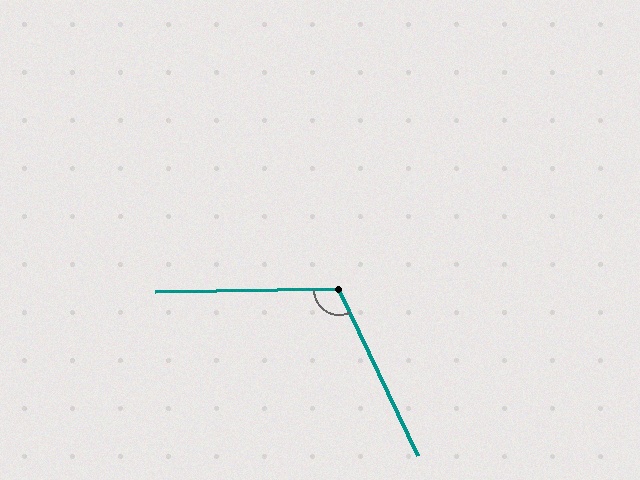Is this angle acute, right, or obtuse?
It is obtuse.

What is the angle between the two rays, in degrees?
Approximately 115 degrees.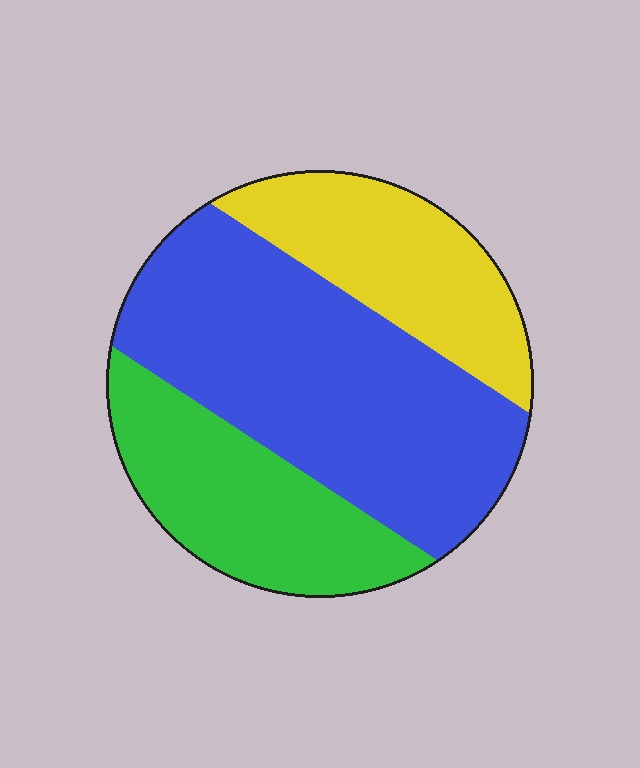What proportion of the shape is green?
Green takes up about one quarter (1/4) of the shape.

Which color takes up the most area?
Blue, at roughly 50%.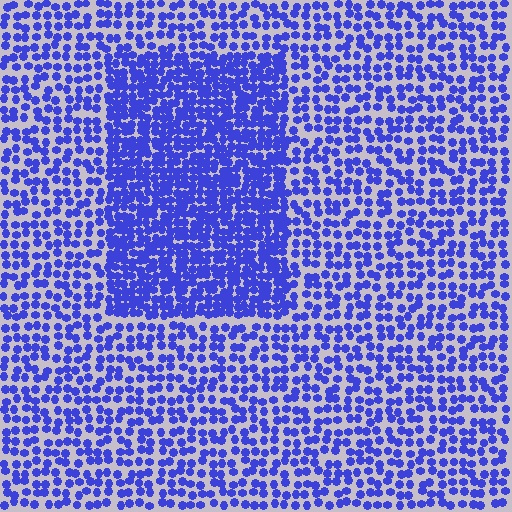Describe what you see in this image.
The image contains small blue elements arranged at two different densities. A rectangle-shaped region is visible where the elements are more densely packed than the surrounding area.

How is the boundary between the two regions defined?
The boundary is defined by a change in element density (approximately 1.9x ratio). All elements are the same color, size, and shape.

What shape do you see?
I see a rectangle.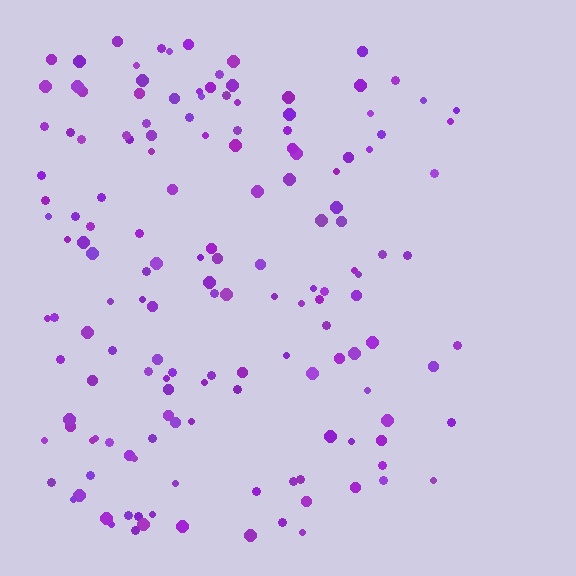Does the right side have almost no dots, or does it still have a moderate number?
Still a moderate number, just noticeably fewer than the left.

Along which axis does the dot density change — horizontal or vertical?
Horizontal.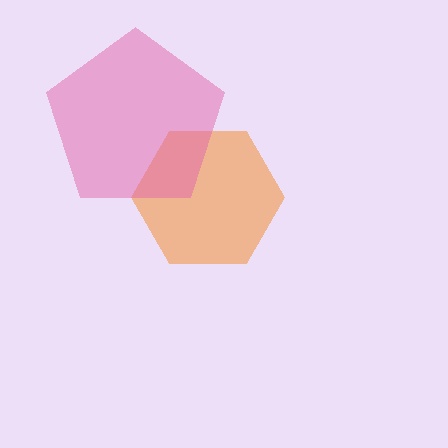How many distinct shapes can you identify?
There are 2 distinct shapes: an orange hexagon, a pink pentagon.